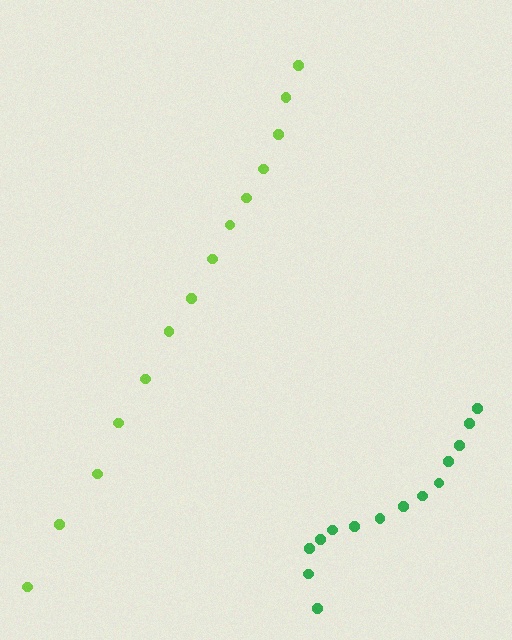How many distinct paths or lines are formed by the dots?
There are 2 distinct paths.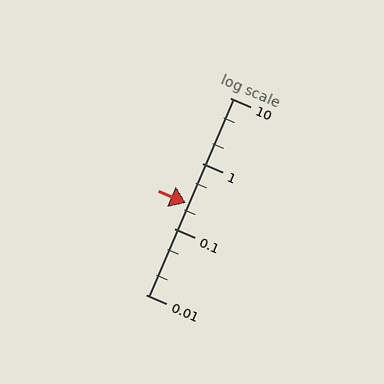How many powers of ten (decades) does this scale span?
The scale spans 3 decades, from 0.01 to 10.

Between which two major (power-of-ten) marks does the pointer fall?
The pointer is between 0.1 and 1.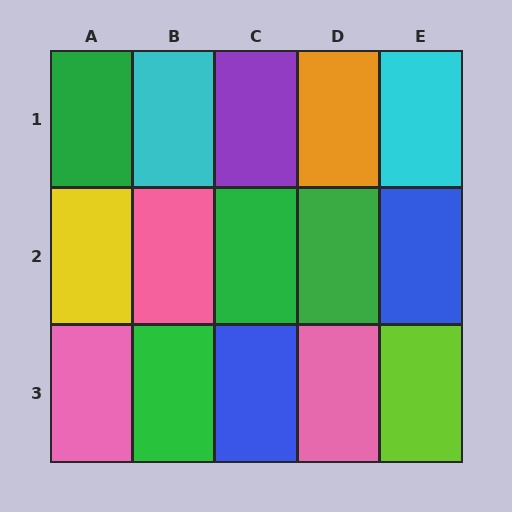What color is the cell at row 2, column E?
Blue.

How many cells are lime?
1 cell is lime.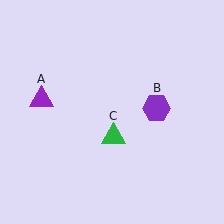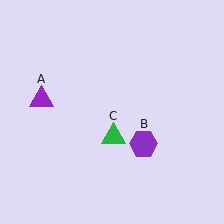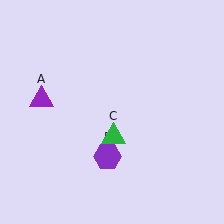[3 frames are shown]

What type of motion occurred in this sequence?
The purple hexagon (object B) rotated clockwise around the center of the scene.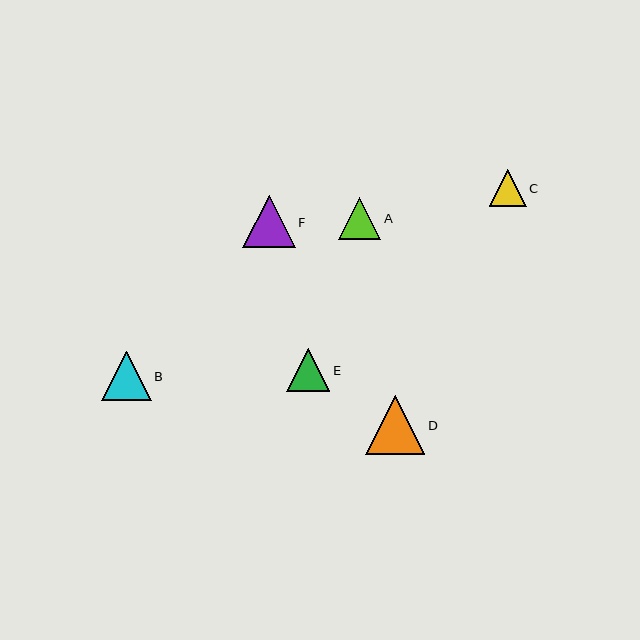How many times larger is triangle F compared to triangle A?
Triangle F is approximately 1.2 times the size of triangle A.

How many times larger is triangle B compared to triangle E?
Triangle B is approximately 1.1 times the size of triangle E.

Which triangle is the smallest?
Triangle C is the smallest with a size of approximately 37 pixels.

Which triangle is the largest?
Triangle D is the largest with a size of approximately 59 pixels.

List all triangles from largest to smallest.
From largest to smallest: D, F, B, E, A, C.